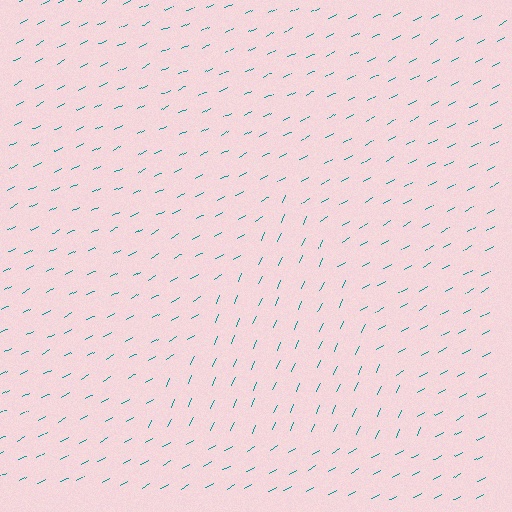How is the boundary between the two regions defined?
The boundary is defined purely by a change in line orientation (approximately 36 degrees difference). All lines are the same color and thickness.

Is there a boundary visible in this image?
Yes, there is a texture boundary formed by a change in line orientation.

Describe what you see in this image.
The image is filled with small teal line segments. A triangle region in the image has lines oriented differently from the surrounding lines, creating a visible texture boundary.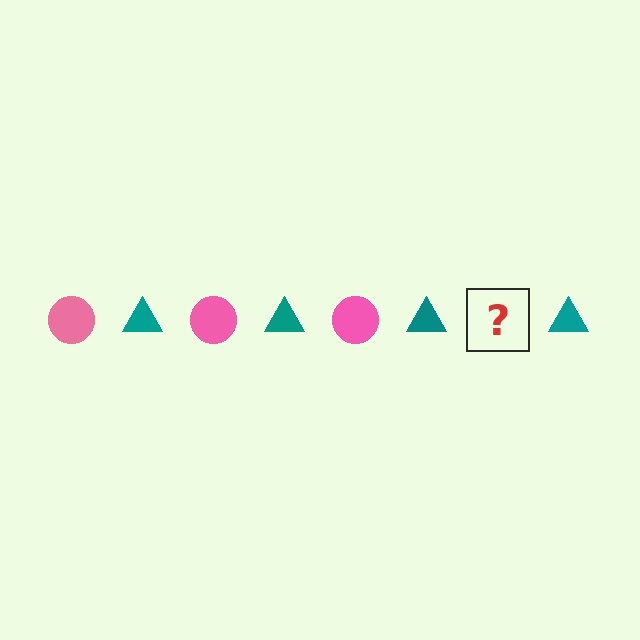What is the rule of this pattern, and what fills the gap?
The rule is that the pattern alternates between pink circle and teal triangle. The gap should be filled with a pink circle.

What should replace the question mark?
The question mark should be replaced with a pink circle.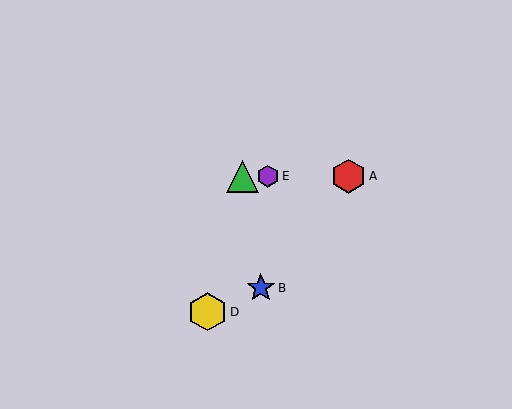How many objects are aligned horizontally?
3 objects (A, C, E) are aligned horizontally.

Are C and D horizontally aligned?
No, C is at y≈176 and D is at y≈312.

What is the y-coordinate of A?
Object A is at y≈176.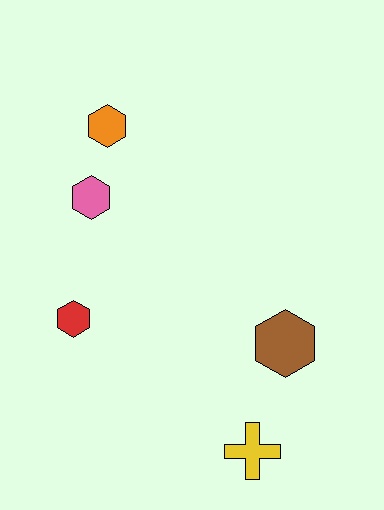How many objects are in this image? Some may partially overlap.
There are 5 objects.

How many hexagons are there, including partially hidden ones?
There are 4 hexagons.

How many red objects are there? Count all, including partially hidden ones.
There is 1 red object.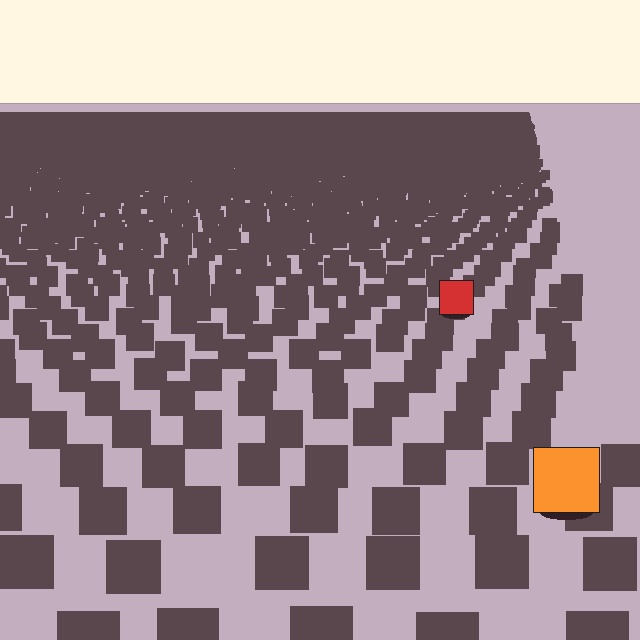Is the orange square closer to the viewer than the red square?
Yes. The orange square is closer — you can tell from the texture gradient: the ground texture is coarser near it.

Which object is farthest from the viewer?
The red square is farthest from the viewer. It appears smaller and the ground texture around it is denser.